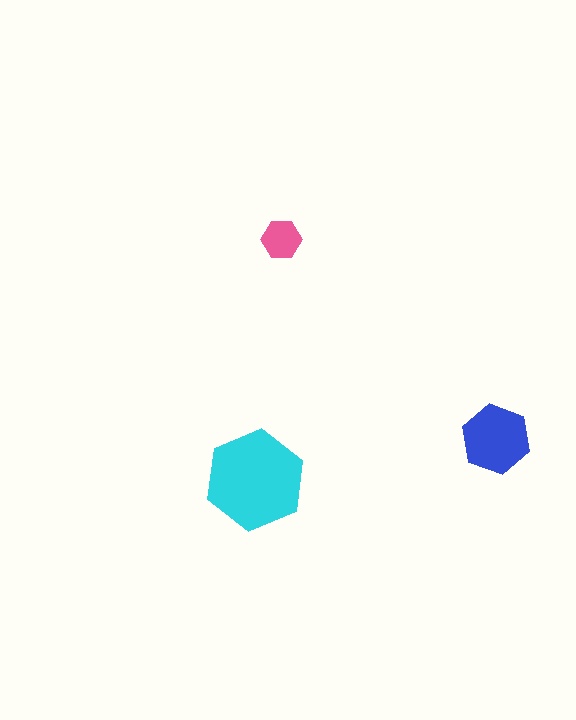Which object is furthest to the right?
The blue hexagon is rightmost.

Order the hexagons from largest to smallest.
the cyan one, the blue one, the pink one.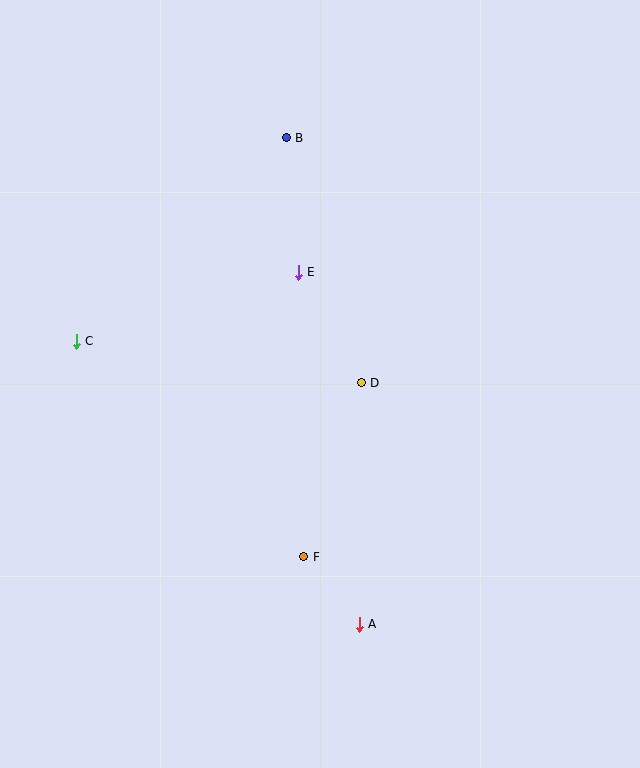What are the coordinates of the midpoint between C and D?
The midpoint between C and D is at (219, 362).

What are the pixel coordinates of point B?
Point B is at (286, 138).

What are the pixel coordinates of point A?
Point A is at (359, 624).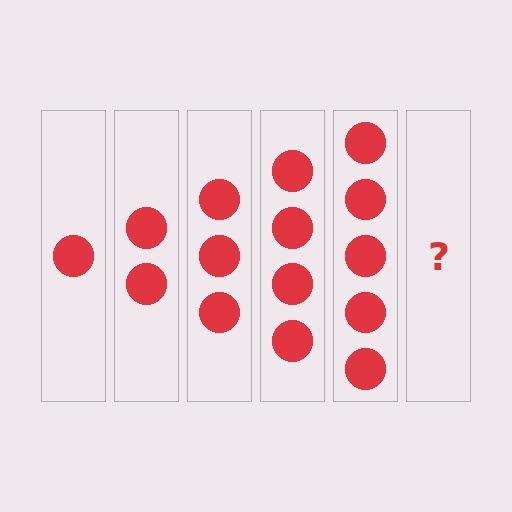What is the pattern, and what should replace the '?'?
The pattern is that each step adds one more circle. The '?' should be 6 circles.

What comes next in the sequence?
The next element should be 6 circles.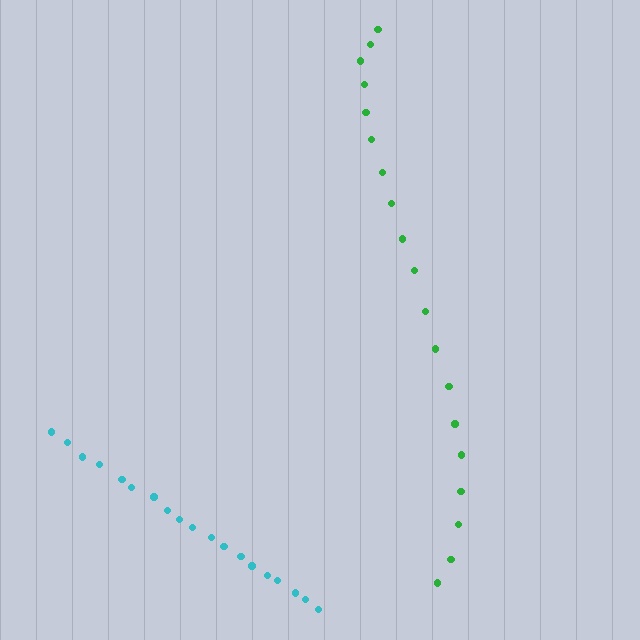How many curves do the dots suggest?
There are 2 distinct paths.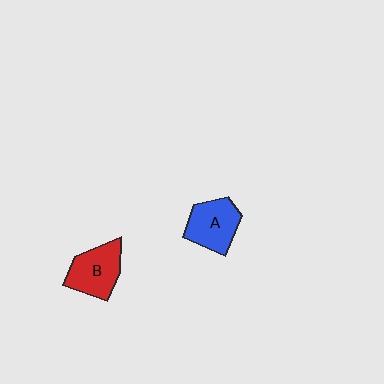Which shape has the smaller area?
Shape A (blue).